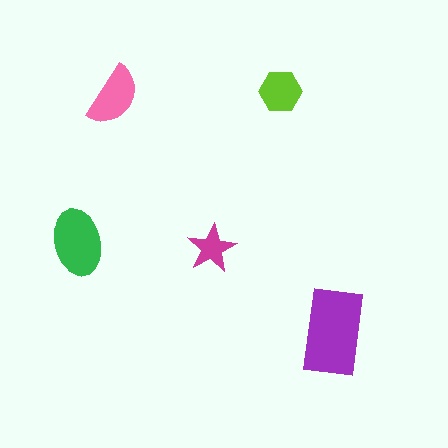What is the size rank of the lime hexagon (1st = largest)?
4th.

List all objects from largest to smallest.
The purple rectangle, the green ellipse, the pink semicircle, the lime hexagon, the magenta star.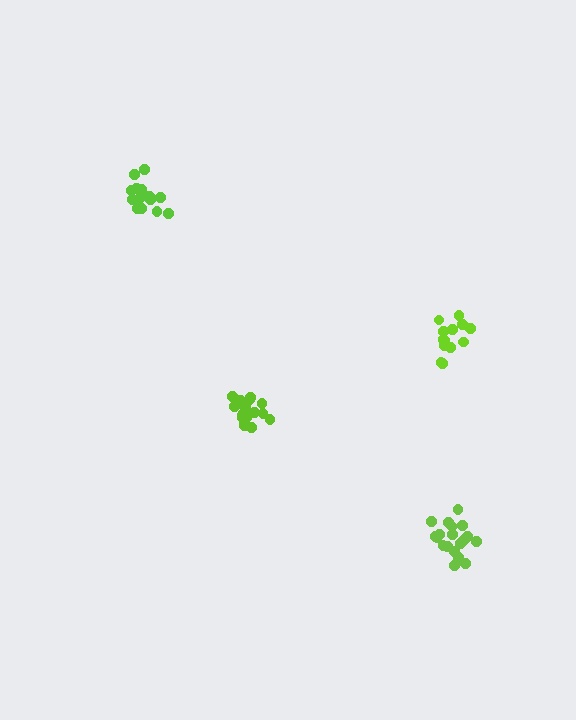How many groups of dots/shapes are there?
There are 4 groups.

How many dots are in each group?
Group 1: 19 dots, Group 2: 13 dots, Group 3: 19 dots, Group 4: 15 dots (66 total).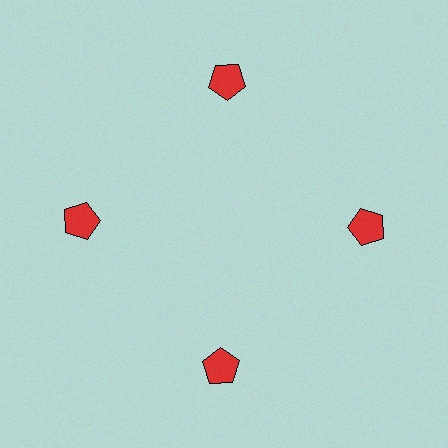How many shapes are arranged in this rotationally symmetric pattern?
There are 4 shapes, arranged in 4 groups of 1.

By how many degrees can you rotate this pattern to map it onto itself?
The pattern maps onto itself every 90 degrees of rotation.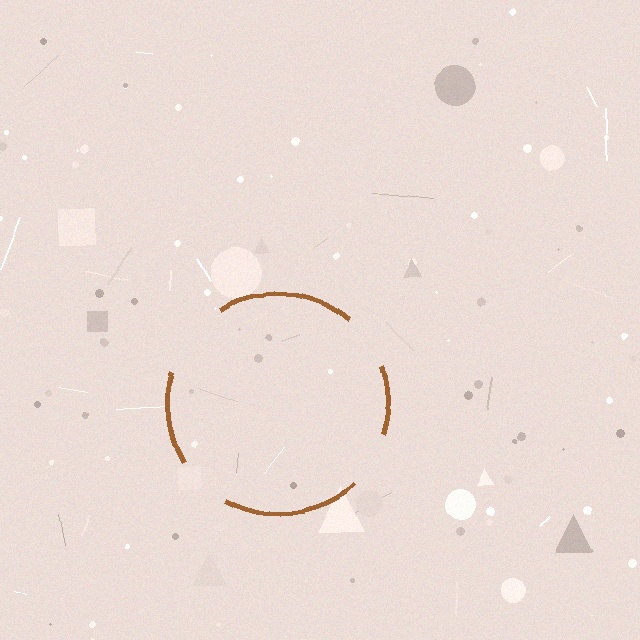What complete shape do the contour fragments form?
The contour fragments form a circle.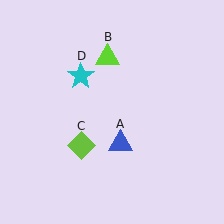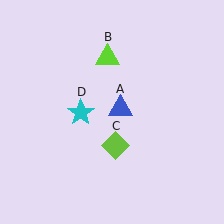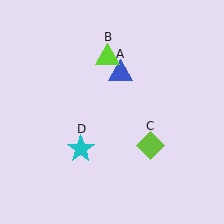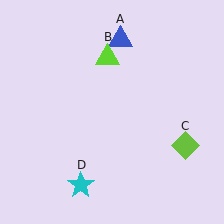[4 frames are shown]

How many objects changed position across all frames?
3 objects changed position: blue triangle (object A), lime diamond (object C), cyan star (object D).